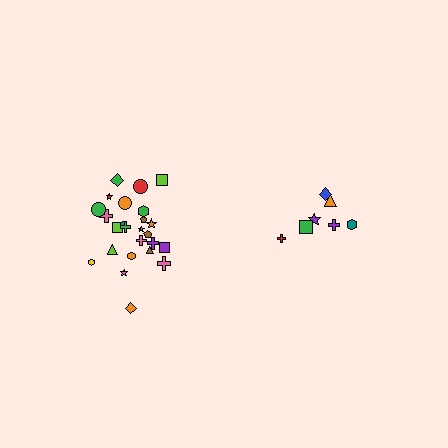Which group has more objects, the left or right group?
The left group.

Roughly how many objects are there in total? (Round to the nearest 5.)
Roughly 30 objects in total.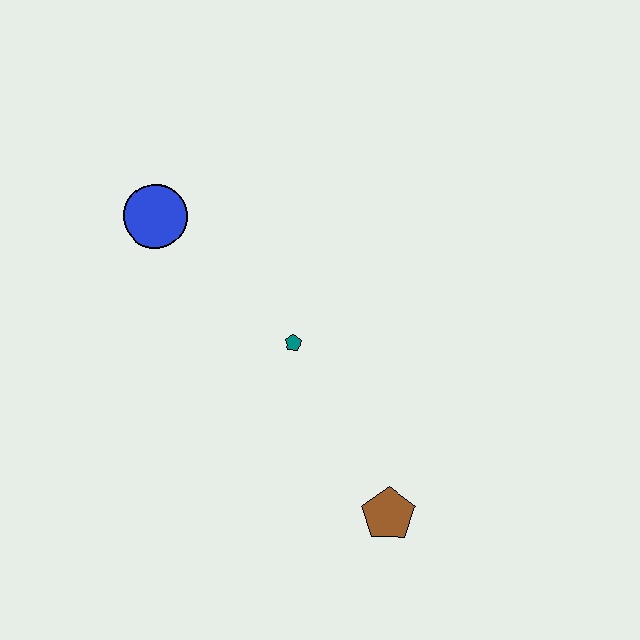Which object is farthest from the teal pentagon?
The brown pentagon is farthest from the teal pentagon.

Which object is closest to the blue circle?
The teal pentagon is closest to the blue circle.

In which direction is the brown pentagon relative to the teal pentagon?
The brown pentagon is below the teal pentagon.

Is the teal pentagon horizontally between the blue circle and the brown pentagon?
Yes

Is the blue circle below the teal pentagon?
No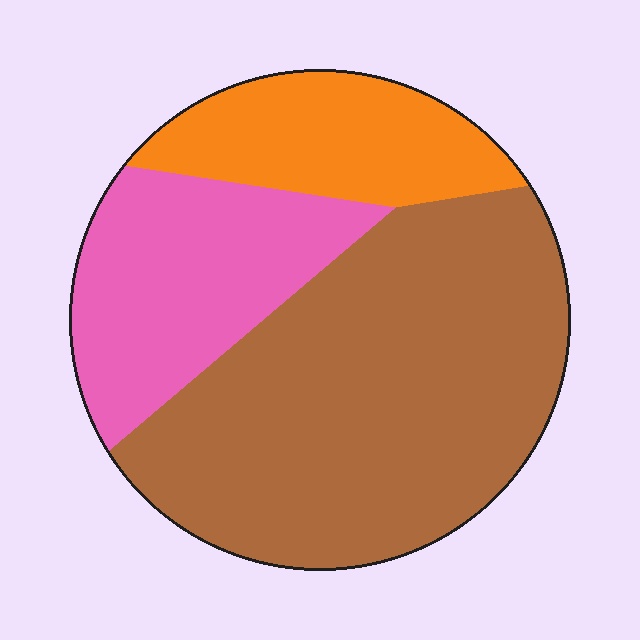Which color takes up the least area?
Orange, at roughly 20%.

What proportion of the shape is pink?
Pink covers 25% of the shape.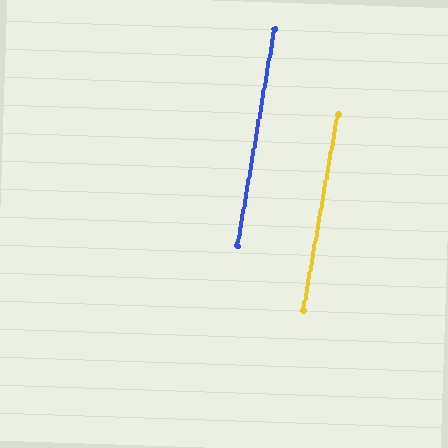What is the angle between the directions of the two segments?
Approximately 0 degrees.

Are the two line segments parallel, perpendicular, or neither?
Parallel — their directions differ by only 0.2°.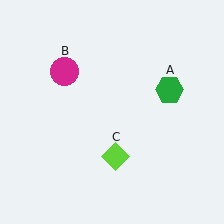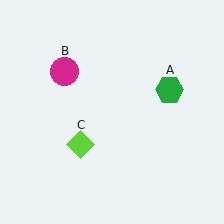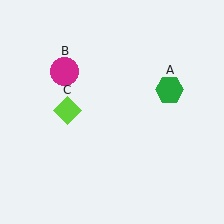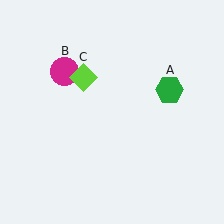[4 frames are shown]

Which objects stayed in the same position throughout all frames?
Green hexagon (object A) and magenta circle (object B) remained stationary.